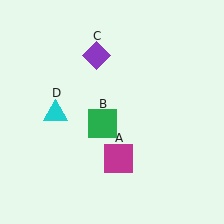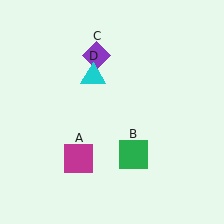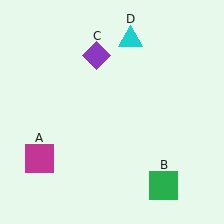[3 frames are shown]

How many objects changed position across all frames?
3 objects changed position: magenta square (object A), green square (object B), cyan triangle (object D).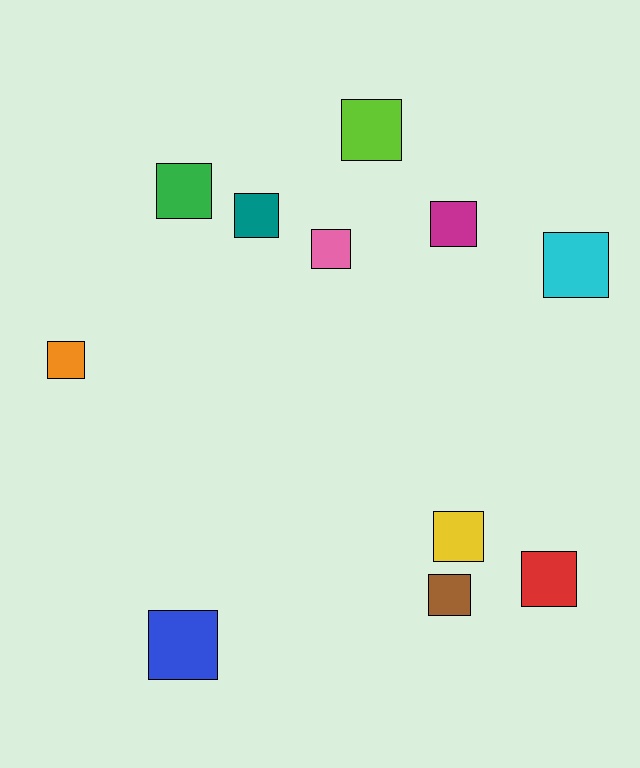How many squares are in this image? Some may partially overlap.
There are 11 squares.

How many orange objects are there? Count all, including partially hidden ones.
There is 1 orange object.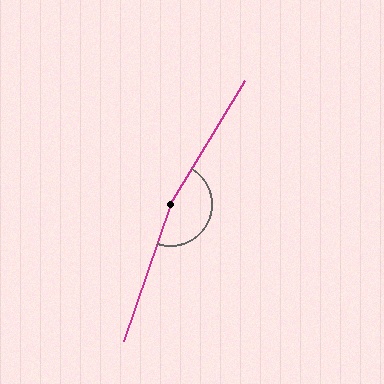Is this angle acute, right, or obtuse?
It is obtuse.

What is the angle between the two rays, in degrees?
Approximately 167 degrees.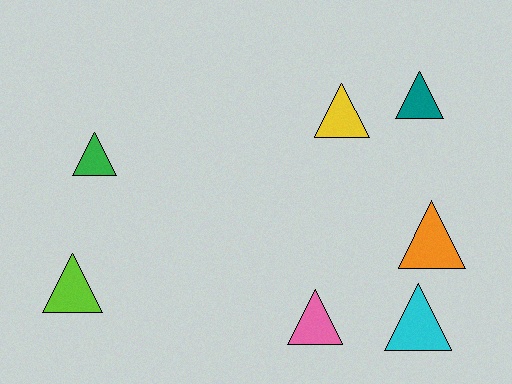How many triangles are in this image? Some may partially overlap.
There are 7 triangles.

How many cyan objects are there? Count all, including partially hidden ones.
There is 1 cyan object.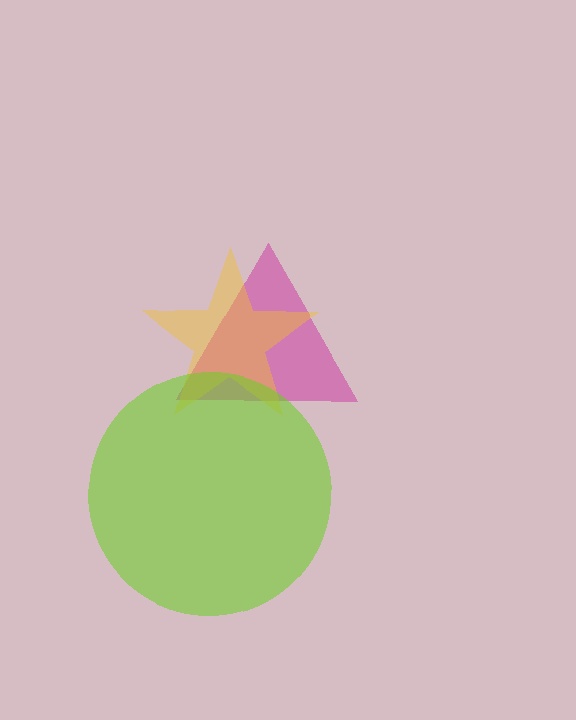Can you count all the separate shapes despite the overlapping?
Yes, there are 3 separate shapes.